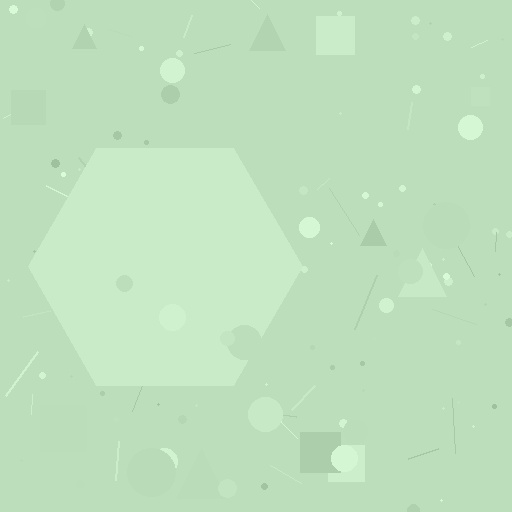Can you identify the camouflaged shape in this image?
The camouflaged shape is a hexagon.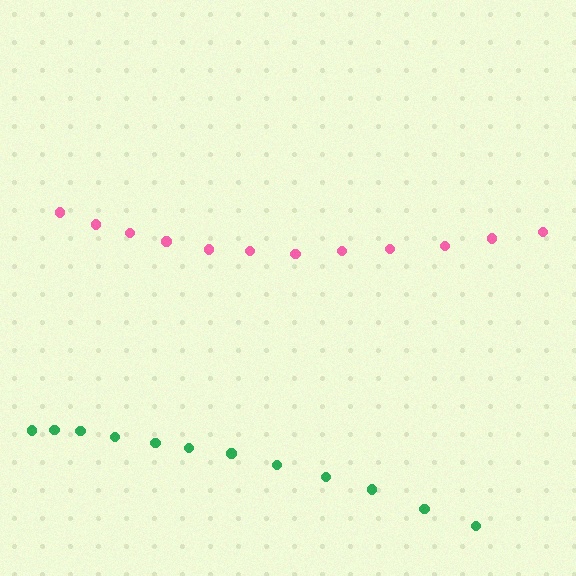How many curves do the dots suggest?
There are 2 distinct paths.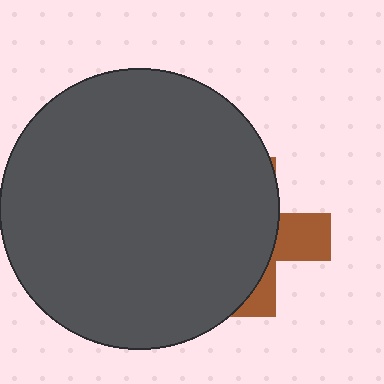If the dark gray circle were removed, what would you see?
You would see the complete brown cross.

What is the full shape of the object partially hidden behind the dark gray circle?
The partially hidden object is a brown cross.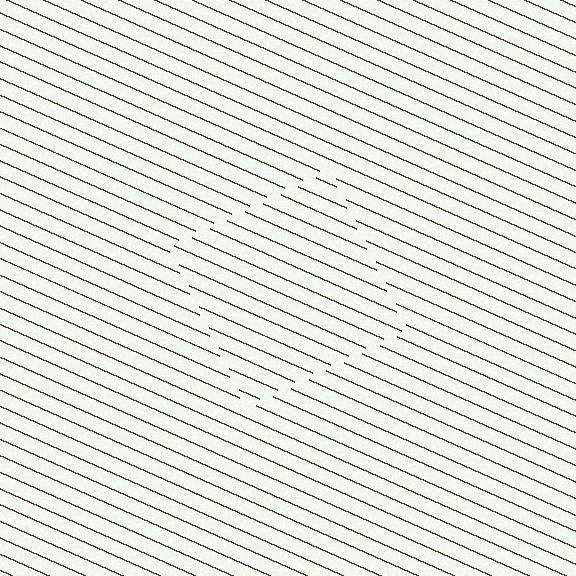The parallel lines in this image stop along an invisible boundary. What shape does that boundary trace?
An illusory square. The interior of the shape contains the same grating, shifted by half a period — the contour is defined by the phase discontinuity where line-ends from the inner and outer gratings abut.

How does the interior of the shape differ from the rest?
The interior of the shape contains the same grating, shifted by half a period — the contour is defined by the phase discontinuity where line-ends from the inner and outer gratings abut.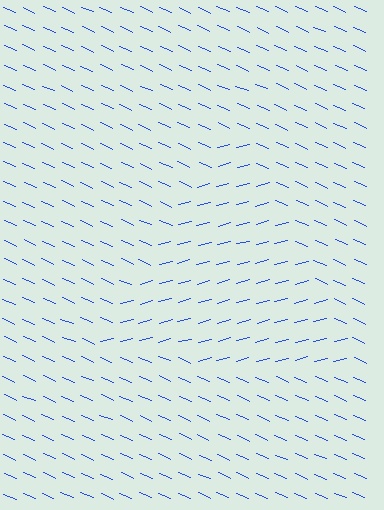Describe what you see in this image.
The image is filled with small blue line segments. A triangle region in the image has lines oriented differently from the surrounding lines, creating a visible texture boundary.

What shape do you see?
I see a triangle.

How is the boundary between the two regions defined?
The boundary is defined purely by a change in line orientation (approximately 38 degrees difference). All lines are the same color and thickness.